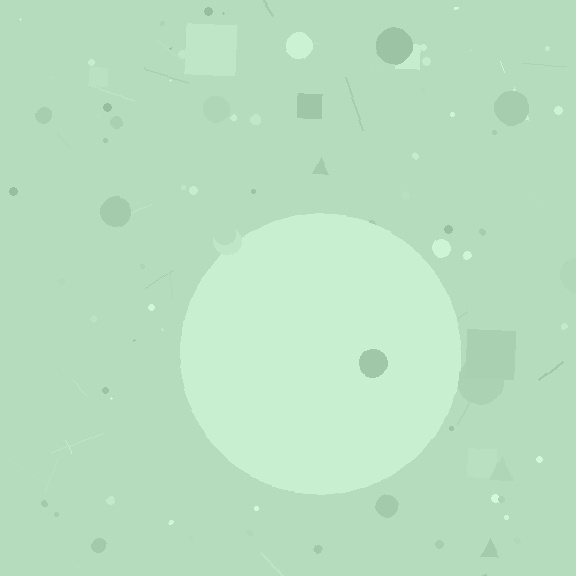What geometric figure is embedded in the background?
A circle is embedded in the background.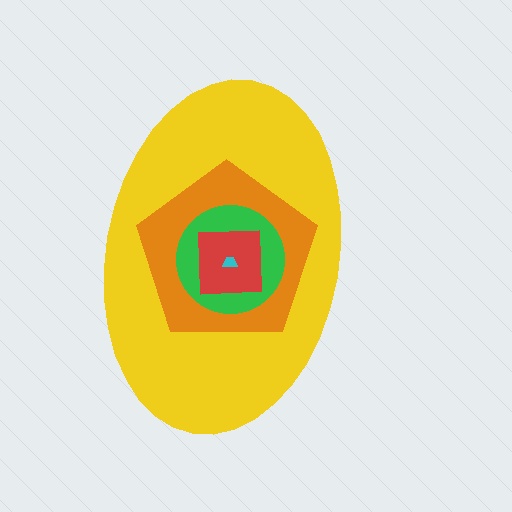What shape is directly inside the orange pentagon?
The green circle.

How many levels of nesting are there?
5.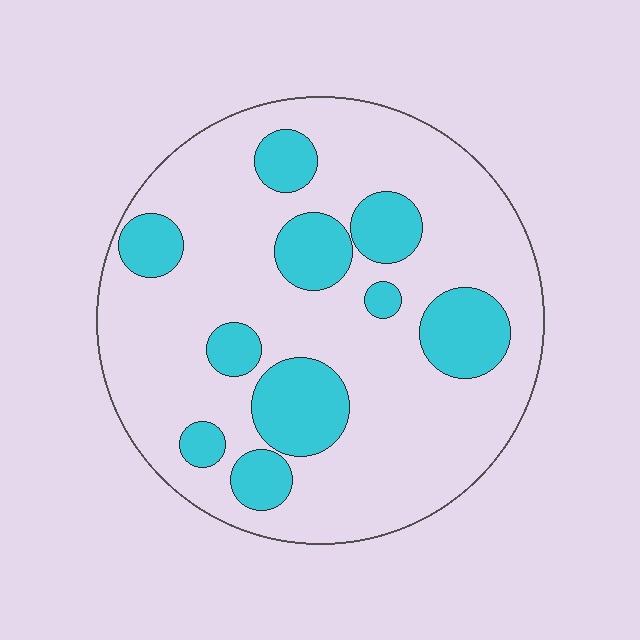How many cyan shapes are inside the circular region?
10.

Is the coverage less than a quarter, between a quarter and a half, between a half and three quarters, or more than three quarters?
Less than a quarter.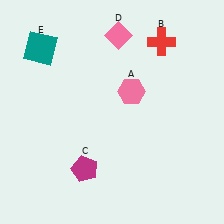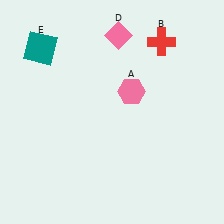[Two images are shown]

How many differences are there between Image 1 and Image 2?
There is 1 difference between the two images.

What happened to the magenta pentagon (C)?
The magenta pentagon (C) was removed in Image 2. It was in the bottom-left area of Image 1.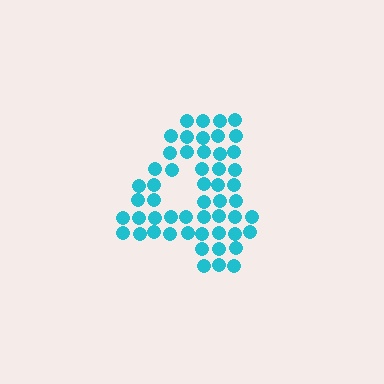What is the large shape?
The large shape is the digit 4.